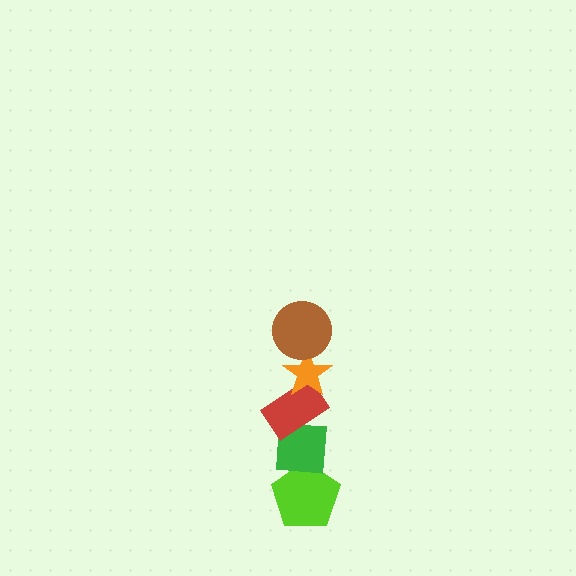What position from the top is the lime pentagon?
The lime pentagon is 5th from the top.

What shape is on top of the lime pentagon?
The green square is on top of the lime pentagon.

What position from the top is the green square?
The green square is 4th from the top.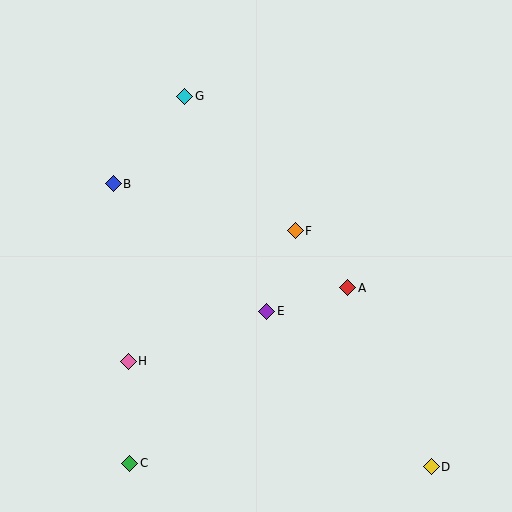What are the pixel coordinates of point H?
Point H is at (128, 362).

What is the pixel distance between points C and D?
The distance between C and D is 301 pixels.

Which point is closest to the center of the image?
Point F at (295, 231) is closest to the center.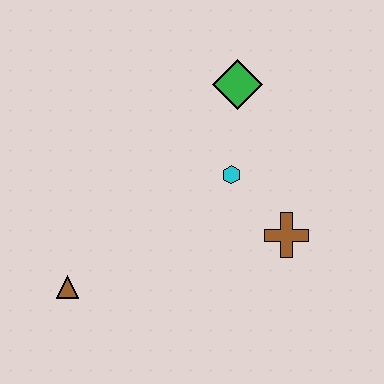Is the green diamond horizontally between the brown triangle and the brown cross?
Yes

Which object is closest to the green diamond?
The cyan hexagon is closest to the green diamond.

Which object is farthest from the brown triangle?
The green diamond is farthest from the brown triangle.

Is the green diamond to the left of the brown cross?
Yes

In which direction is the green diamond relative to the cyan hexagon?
The green diamond is above the cyan hexagon.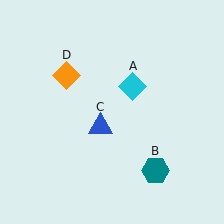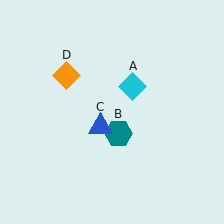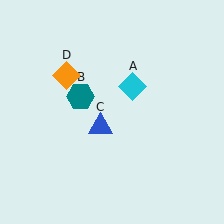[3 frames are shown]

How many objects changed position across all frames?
1 object changed position: teal hexagon (object B).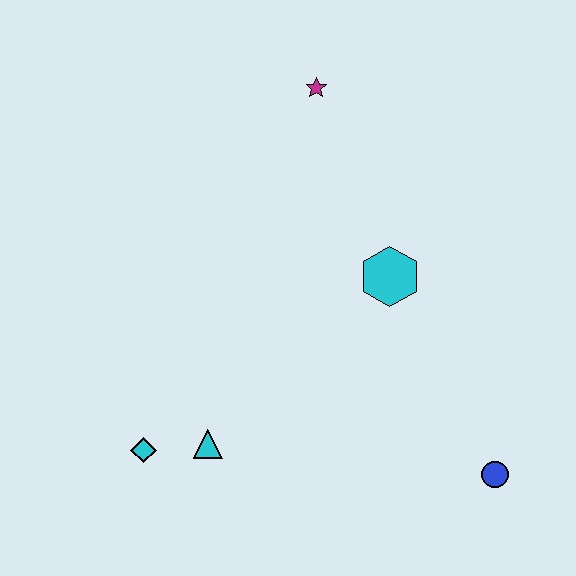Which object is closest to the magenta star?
The cyan hexagon is closest to the magenta star.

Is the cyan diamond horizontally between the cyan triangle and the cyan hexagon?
No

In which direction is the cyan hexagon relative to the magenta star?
The cyan hexagon is below the magenta star.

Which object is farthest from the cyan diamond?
The magenta star is farthest from the cyan diamond.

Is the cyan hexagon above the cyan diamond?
Yes